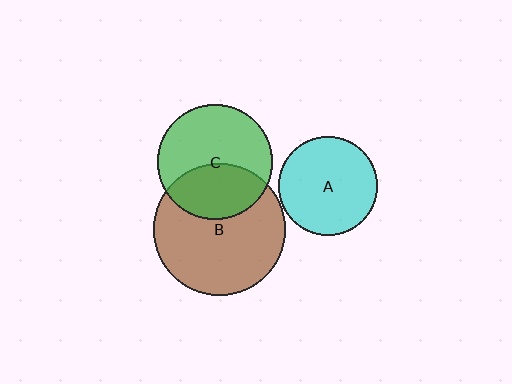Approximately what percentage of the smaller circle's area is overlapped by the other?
Approximately 40%.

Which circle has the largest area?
Circle B (brown).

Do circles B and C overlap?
Yes.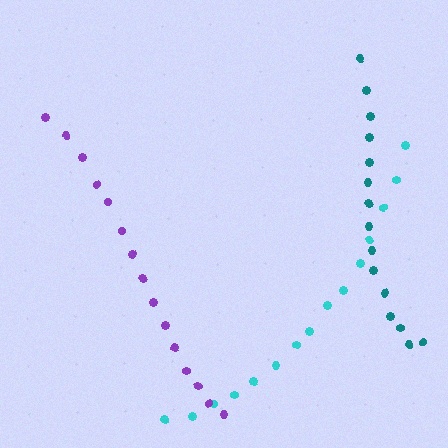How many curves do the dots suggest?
There are 3 distinct paths.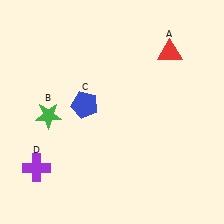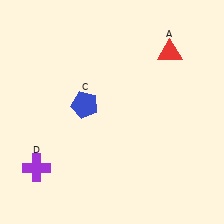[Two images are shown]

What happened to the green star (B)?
The green star (B) was removed in Image 2. It was in the bottom-left area of Image 1.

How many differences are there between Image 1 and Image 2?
There is 1 difference between the two images.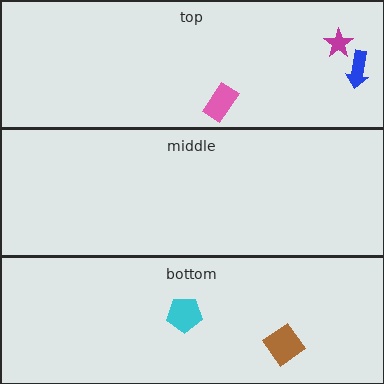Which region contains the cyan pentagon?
The bottom region.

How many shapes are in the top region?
3.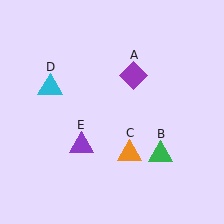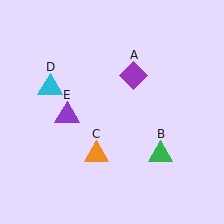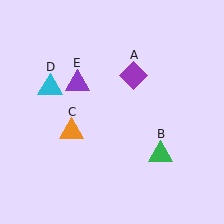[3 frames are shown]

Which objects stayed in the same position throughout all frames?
Purple diamond (object A) and green triangle (object B) and cyan triangle (object D) remained stationary.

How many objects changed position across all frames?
2 objects changed position: orange triangle (object C), purple triangle (object E).